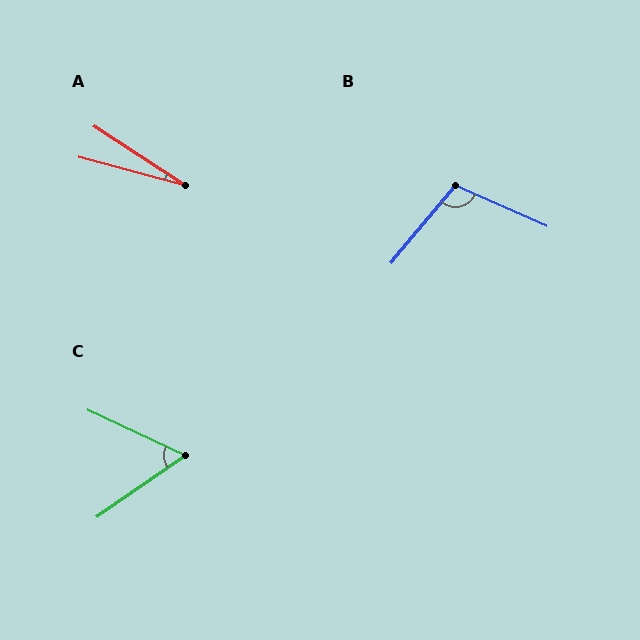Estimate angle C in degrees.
Approximately 60 degrees.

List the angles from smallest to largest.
A (18°), C (60°), B (106°).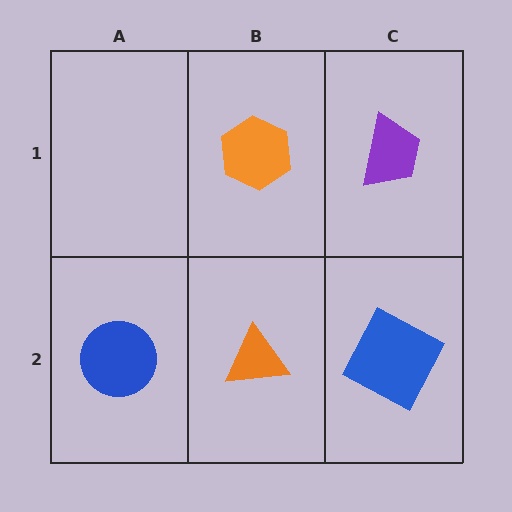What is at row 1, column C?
A purple trapezoid.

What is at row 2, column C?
A blue square.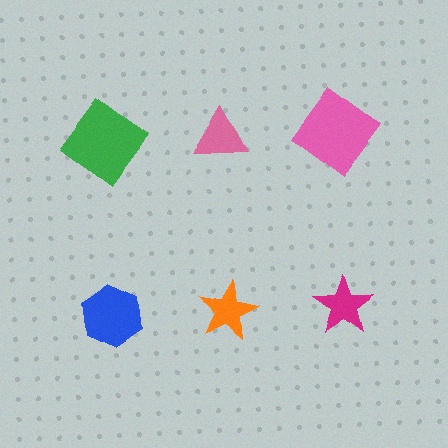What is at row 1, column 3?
A pink diamond.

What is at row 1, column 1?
A green diamond.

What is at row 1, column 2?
A pink triangle.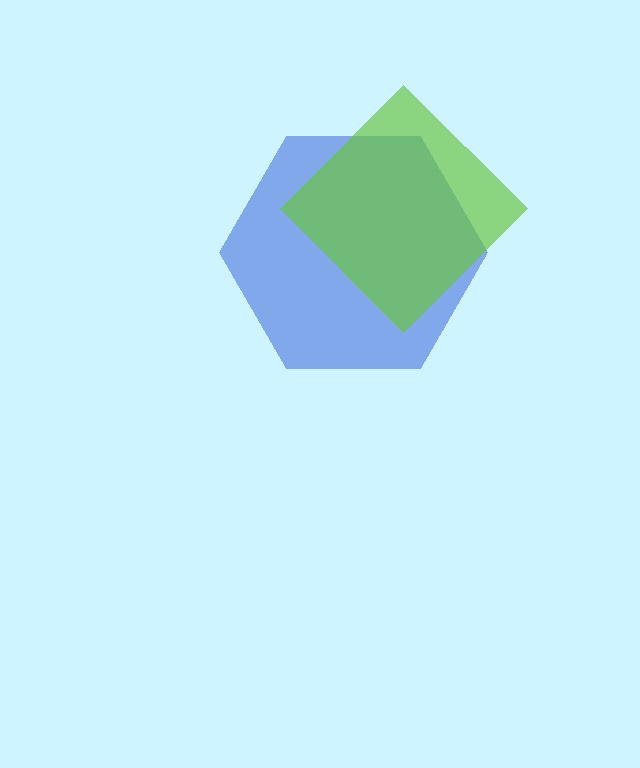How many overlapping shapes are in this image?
There are 2 overlapping shapes in the image.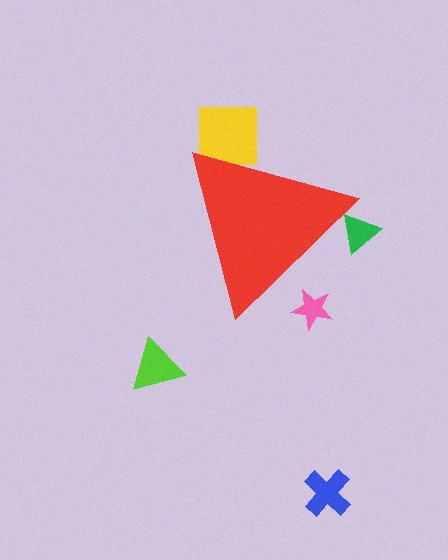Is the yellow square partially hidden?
Yes, the yellow square is partially hidden behind the red triangle.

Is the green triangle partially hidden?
Yes, the green triangle is partially hidden behind the red triangle.